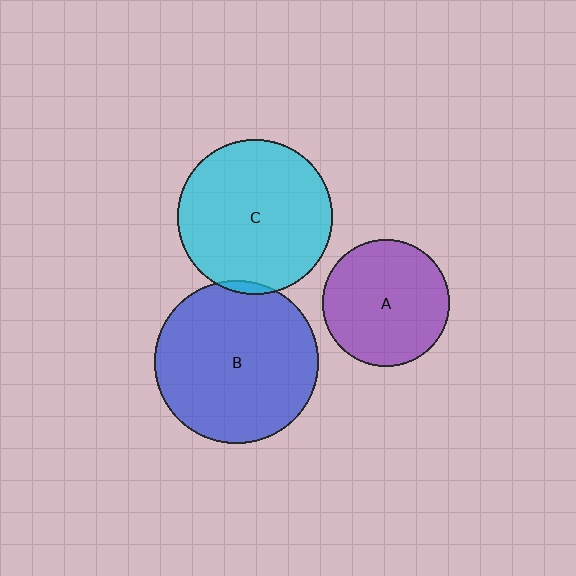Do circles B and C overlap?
Yes.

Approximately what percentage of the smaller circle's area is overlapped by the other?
Approximately 5%.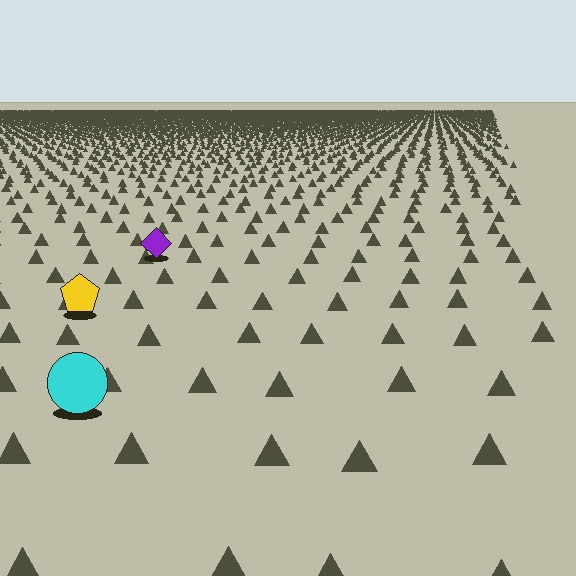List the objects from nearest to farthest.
From nearest to farthest: the cyan circle, the yellow pentagon, the purple diamond.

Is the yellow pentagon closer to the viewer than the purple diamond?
Yes. The yellow pentagon is closer — you can tell from the texture gradient: the ground texture is coarser near it.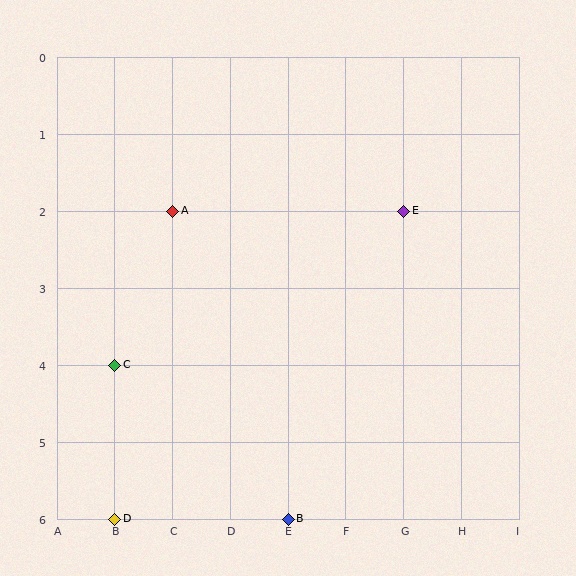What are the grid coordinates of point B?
Point B is at grid coordinates (E, 6).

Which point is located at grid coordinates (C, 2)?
Point A is at (C, 2).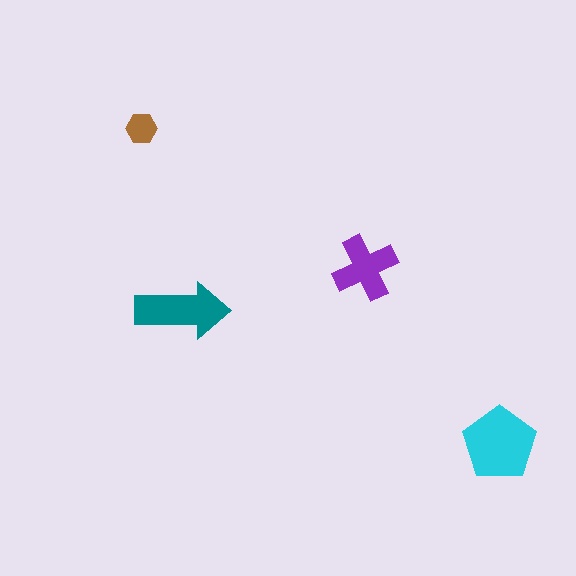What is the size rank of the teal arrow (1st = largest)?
2nd.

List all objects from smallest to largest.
The brown hexagon, the purple cross, the teal arrow, the cyan pentagon.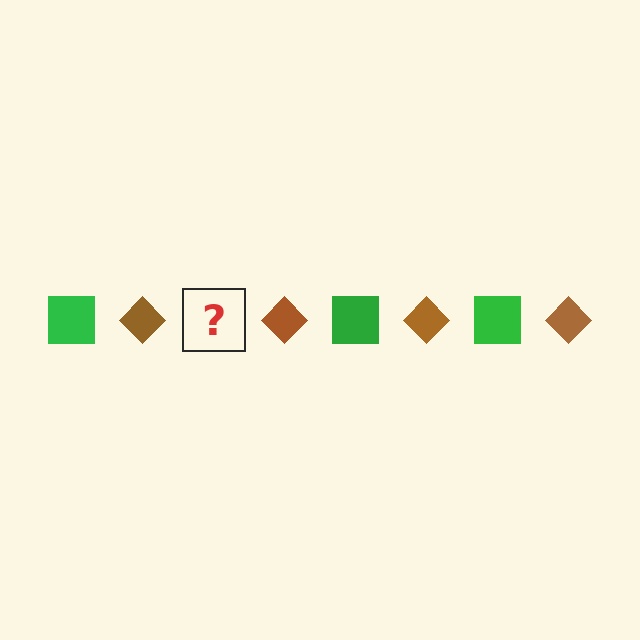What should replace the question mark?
The question mark should be replaced with a green square.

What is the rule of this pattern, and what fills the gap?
The rule is that the pattern alternates between green square and brown diamond. The gap should be filled with a green square.